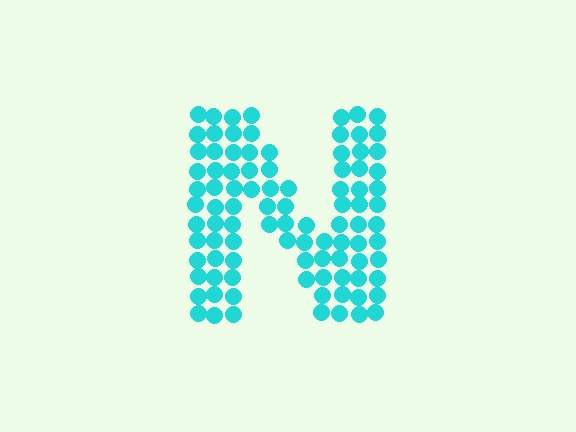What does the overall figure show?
The overall figure shows the letter N.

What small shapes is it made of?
It is made of small circles.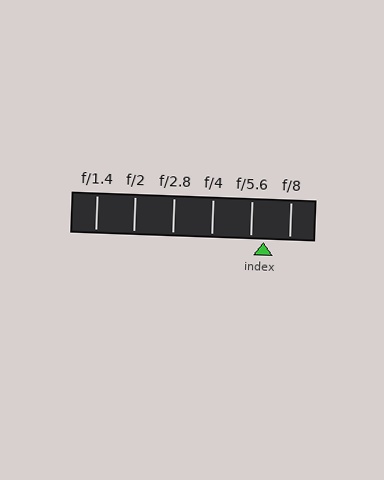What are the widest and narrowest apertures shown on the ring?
The widest aperture shown is f/1.4 and the narrowest is f/8.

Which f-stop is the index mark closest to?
The index mark is closest to f/5.6.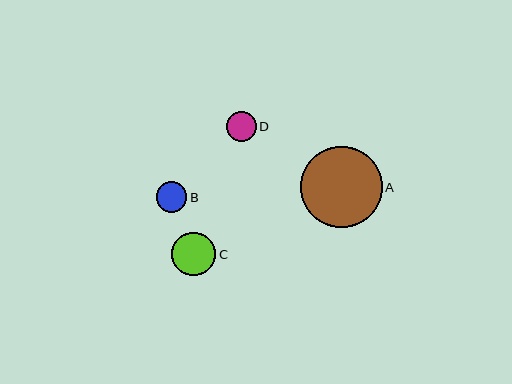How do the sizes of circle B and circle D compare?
Circle B and circle D are approximately the same size.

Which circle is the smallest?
Circle D is the smallest with a size of approximately 30 pixels.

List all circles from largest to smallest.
From largest to smallest: A, C, B, D.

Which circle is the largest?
Circle A is the largest with a size of approximately 81 pixels.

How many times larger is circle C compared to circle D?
Circle C is approximately 1.5 times the size of circle D.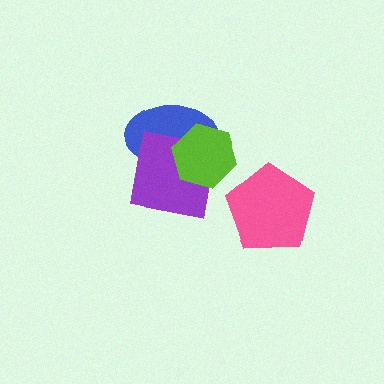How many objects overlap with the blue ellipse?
2 objects overlap with the blue ellipse.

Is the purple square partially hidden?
Yes, it is partially covered by another shape.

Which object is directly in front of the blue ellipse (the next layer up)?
The purple square is directly in front of the blue ellipse.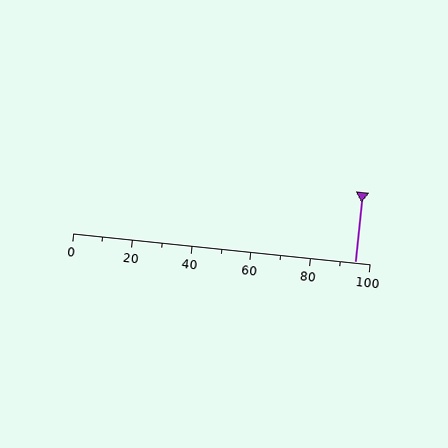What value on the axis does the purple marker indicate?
The marker indicates approximately 95.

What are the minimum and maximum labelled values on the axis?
The axis runs from 0 to 100.